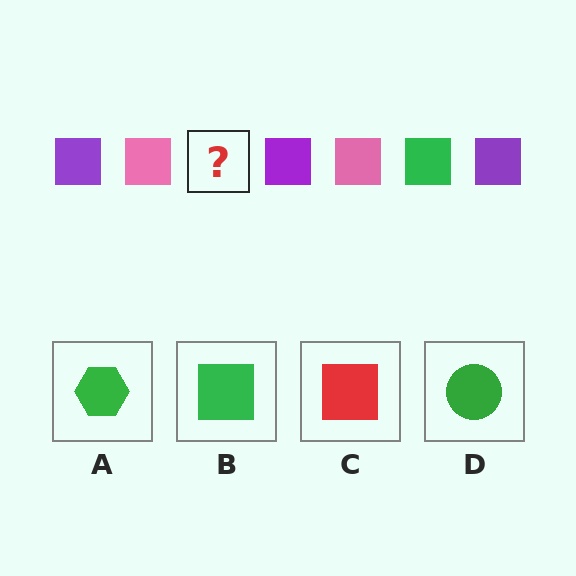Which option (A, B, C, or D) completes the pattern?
B.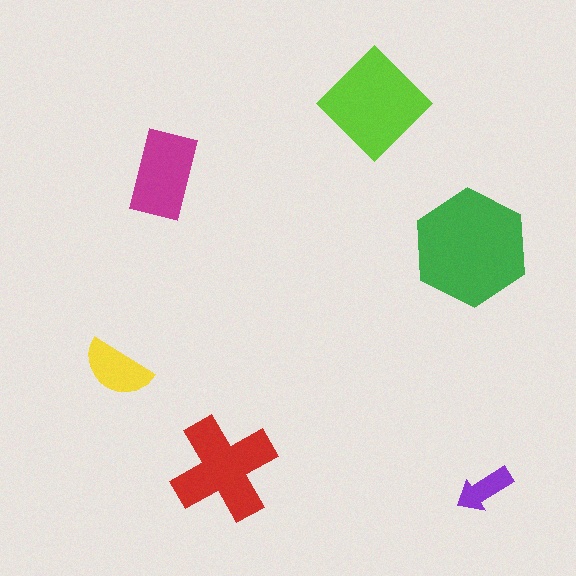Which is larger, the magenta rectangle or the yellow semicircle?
The magenta rectangle.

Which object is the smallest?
The purple arrow.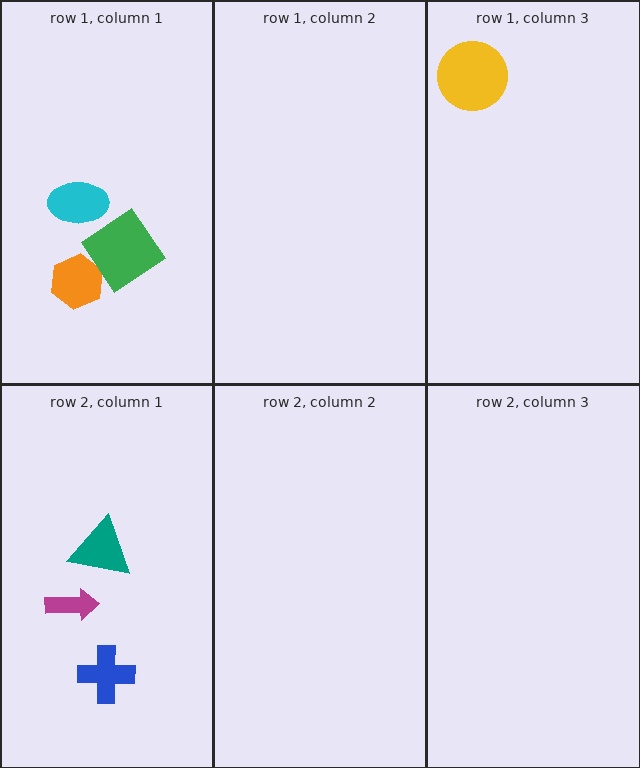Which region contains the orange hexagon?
The row 1, column 1 region.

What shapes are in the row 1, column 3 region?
The yellow circle.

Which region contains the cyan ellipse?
The row 1, column 1 region.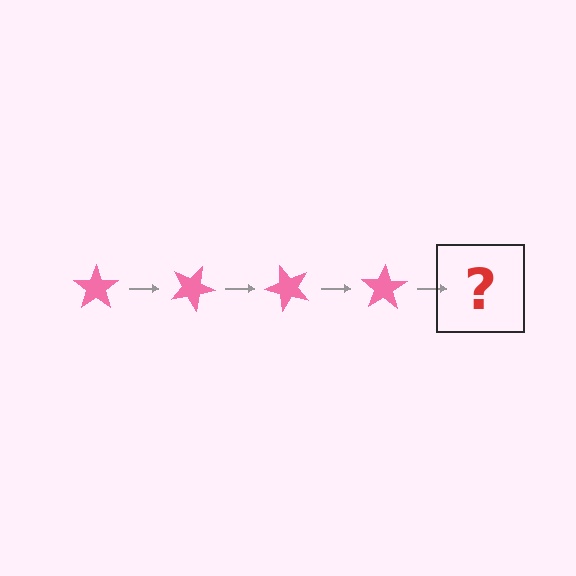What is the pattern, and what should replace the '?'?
The pattern is that the star rotates 25 degrees each step. The '?' should be a pink star rotated 100 degrees.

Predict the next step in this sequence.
The next step is a pink star rotated 100 degrees.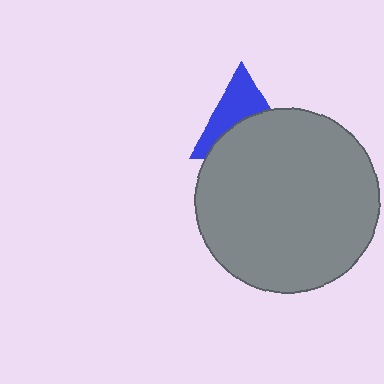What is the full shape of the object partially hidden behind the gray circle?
The partially hidden object is a blue triangle.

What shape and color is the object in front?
The object in front is a gray circle.